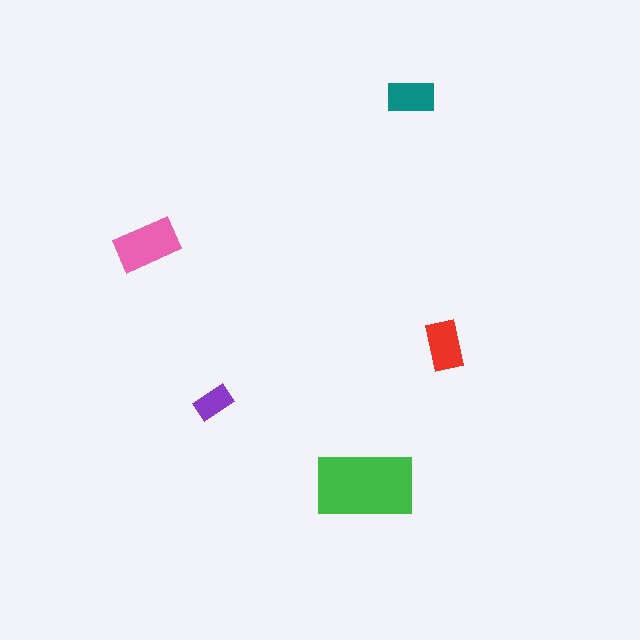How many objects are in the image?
There are 5 objects in the image.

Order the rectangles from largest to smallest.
the green one, the pink one, the red one, the teal one, the purple one.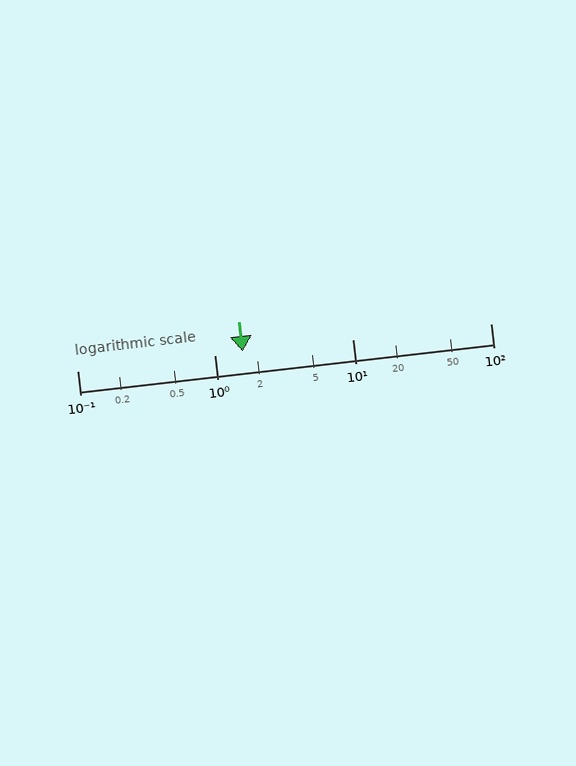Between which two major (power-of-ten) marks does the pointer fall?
The pointer is between 1 and 10.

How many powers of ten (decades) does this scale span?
The scale spans 3 decades, from 0.1 to 100.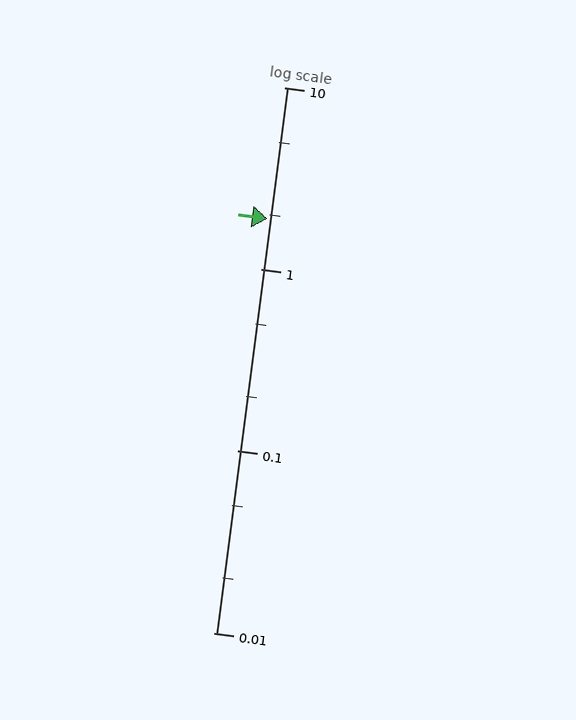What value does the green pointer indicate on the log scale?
The pointer indicates approximately 1.9.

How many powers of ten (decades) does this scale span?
The scale spans 3 decades, from 0.01 to 10.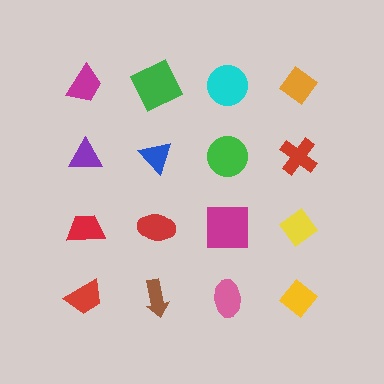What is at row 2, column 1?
A purple triangle.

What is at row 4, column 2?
A brown arrow.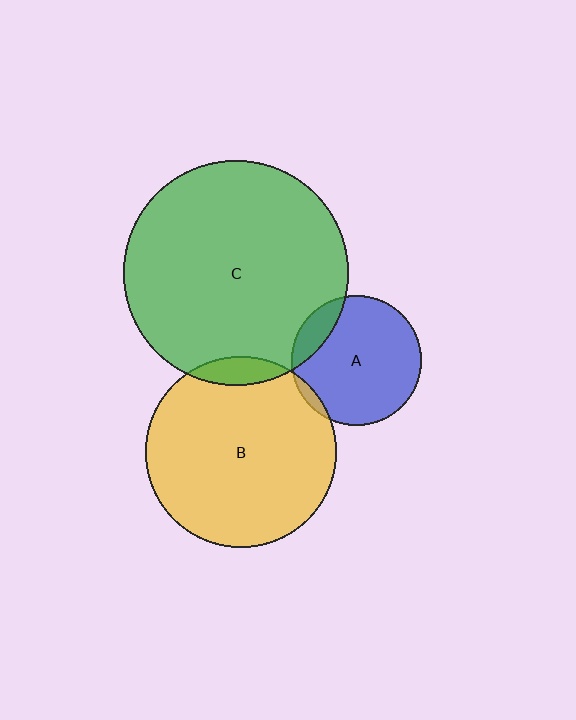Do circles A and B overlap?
Yes.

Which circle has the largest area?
Circle C (green).